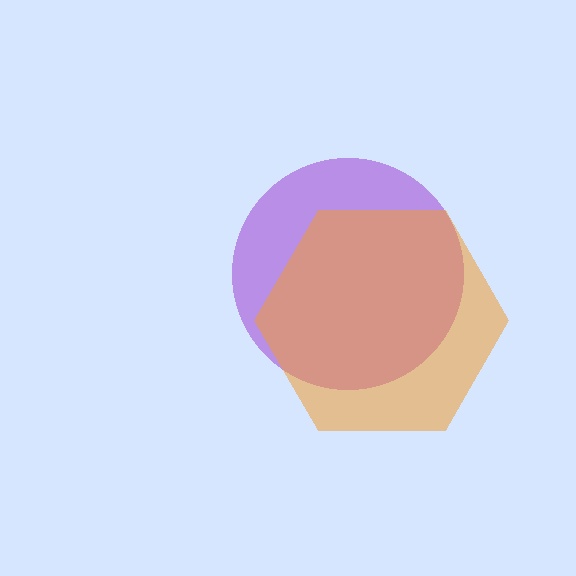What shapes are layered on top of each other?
The layered shapes are: a purple circle, an orange hexagon.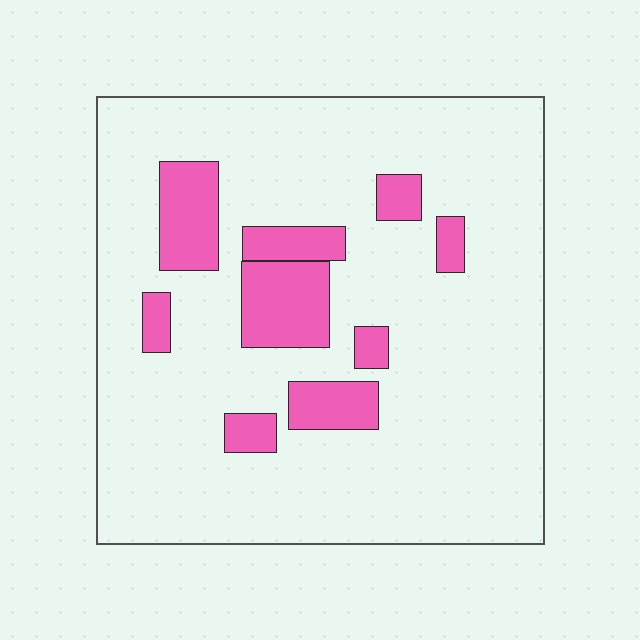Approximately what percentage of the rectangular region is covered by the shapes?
Approximately 15%.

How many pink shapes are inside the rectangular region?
9.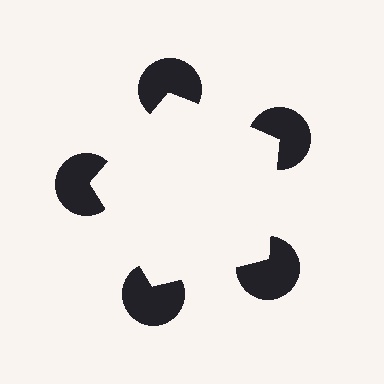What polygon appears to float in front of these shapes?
An illusory pentagon — its edges are inferred from the aligned wedge cuts in the pac-man discs, not physically drawn.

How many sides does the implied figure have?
5 sides.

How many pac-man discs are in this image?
There are 5 — one at each vertex of the illusory pentagon.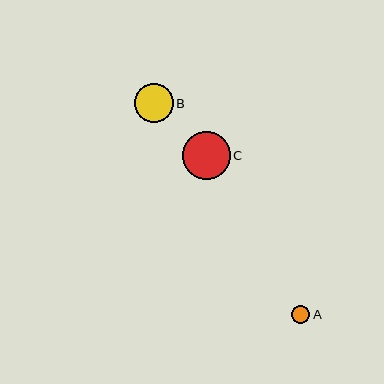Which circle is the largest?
Circle C is the largest with a size of approximately 48 pixels.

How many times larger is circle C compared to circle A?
Circle C is approximately 2.7 times the size of circle A.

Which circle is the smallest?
Circle A is the smallest with a size of approximately 18 pixels.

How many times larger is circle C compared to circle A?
Circle C is approximately 2.7 times the size of circle A.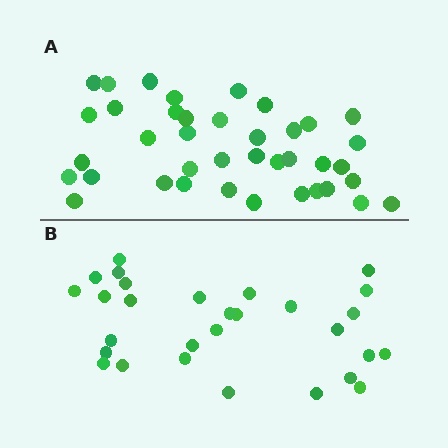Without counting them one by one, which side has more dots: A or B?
Region A (the top region) has more dots.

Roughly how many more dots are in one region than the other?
Region A has roughly 10 or so more dots than region B.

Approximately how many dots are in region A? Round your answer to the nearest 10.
About 40 dots. (The exact count is 39, which rounds to 40.)